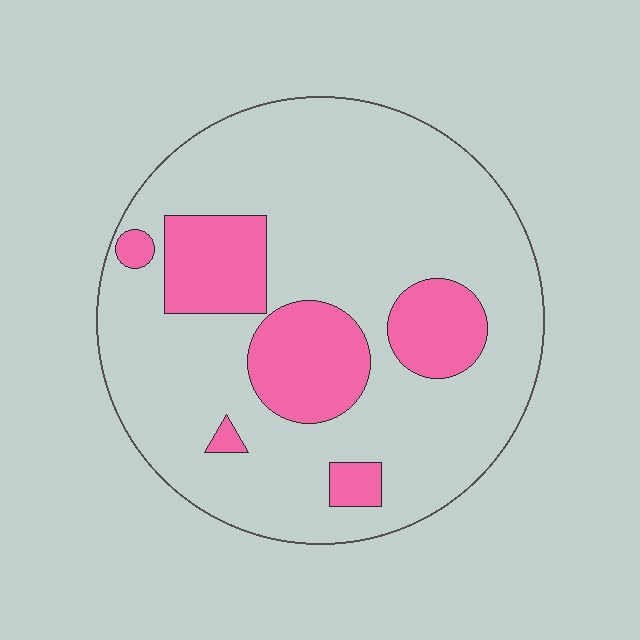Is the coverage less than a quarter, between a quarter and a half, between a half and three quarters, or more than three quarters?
Less than a quarter.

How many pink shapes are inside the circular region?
6.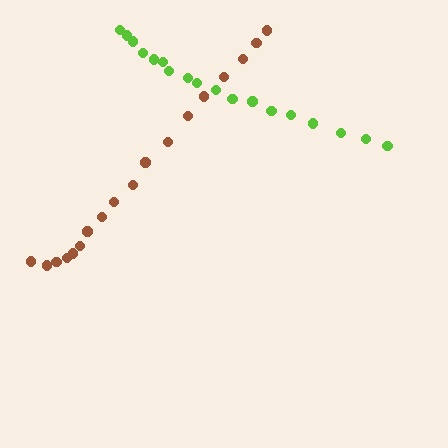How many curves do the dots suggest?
There are 2 distinct paths.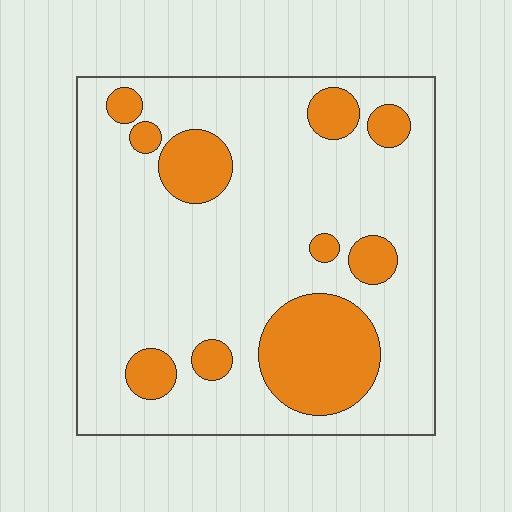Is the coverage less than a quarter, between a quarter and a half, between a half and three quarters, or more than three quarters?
Less than a quarter.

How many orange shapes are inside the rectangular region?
10.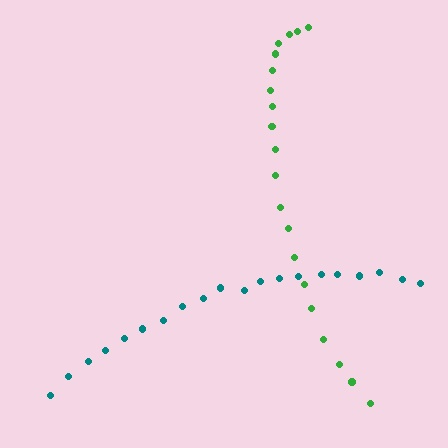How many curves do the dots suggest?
There are 2 distinct paths.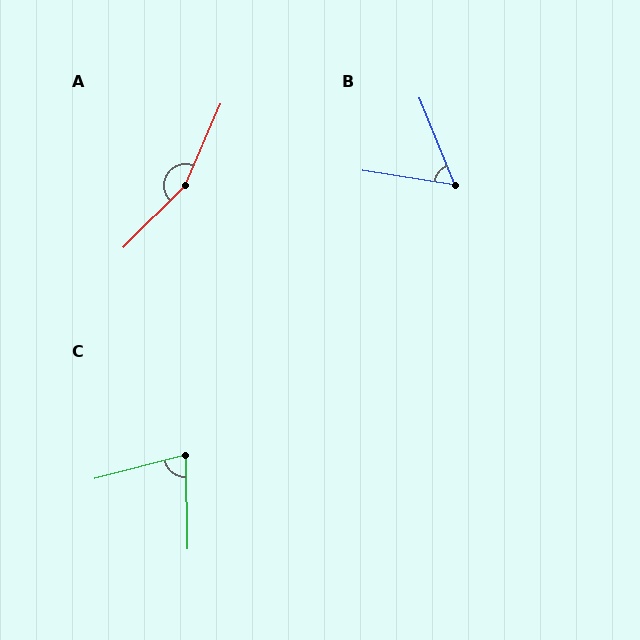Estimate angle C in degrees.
Approximately 77 degrees.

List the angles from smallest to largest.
B (59°), C (77°), A (159°).